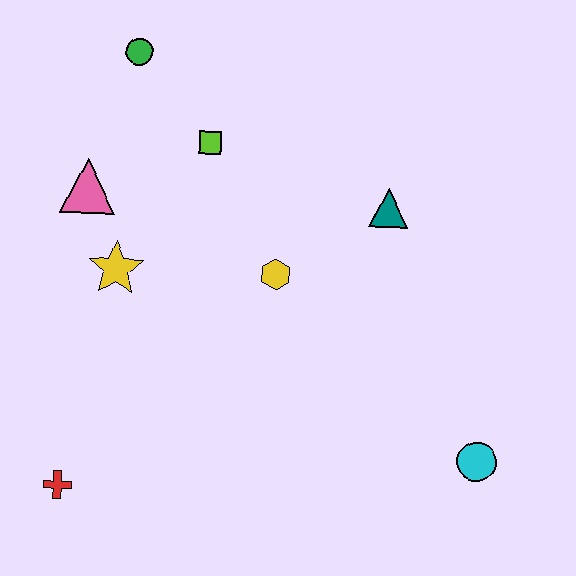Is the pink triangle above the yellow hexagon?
Yes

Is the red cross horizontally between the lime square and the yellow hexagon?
No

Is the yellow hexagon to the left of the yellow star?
No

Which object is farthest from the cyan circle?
The green circle is farthest from the cyan circle.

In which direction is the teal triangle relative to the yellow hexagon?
The teal triangle is to the right of the yellow hexagon.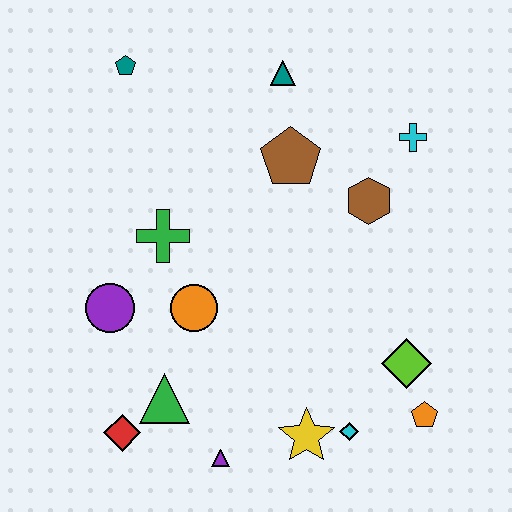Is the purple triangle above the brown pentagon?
No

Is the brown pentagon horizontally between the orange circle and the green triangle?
No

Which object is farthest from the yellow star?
The teal pentagon is farthest from the yellow star.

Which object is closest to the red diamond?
The green triangle is closest to the red diamond.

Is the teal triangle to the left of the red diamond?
No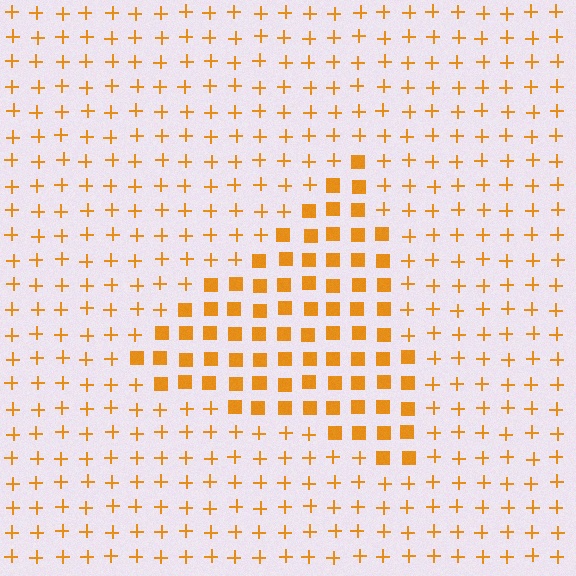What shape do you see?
I see a triangle.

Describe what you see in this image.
The image is filled with small orange elements arranged in a uniform grid. A triangle-shaped region contains squares, while the surrounding area contains plus signs. The boundary is defined purely by the change in element shape.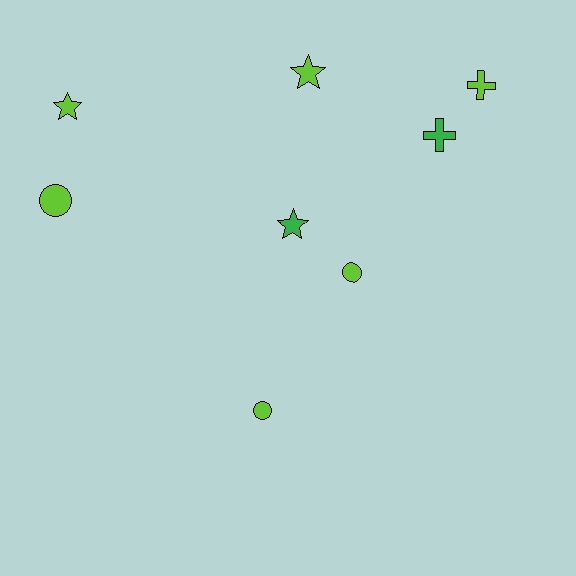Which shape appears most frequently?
Circle, with 3 objects.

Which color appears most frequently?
Lime, with 6 objects.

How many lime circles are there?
There are 3 lime circles.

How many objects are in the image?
There are 8 objects.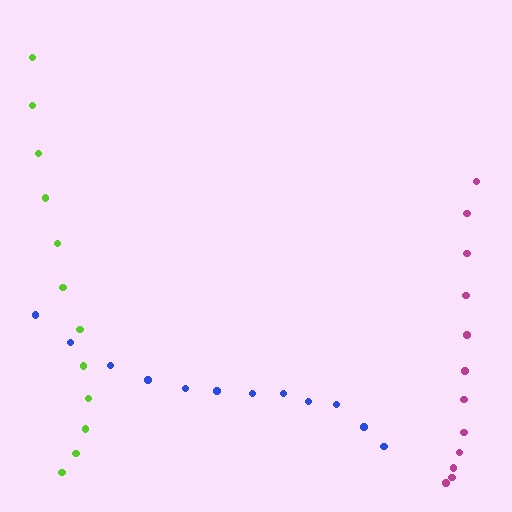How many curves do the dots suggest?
There are 3 distinct paths.